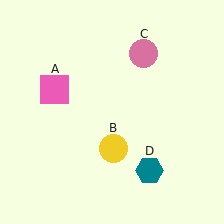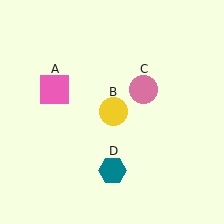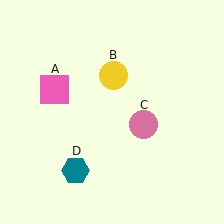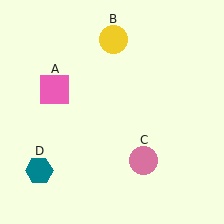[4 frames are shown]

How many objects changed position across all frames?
3 objects changed position: yellow circle (object B), pink circle (object C), teal hexagon (object D).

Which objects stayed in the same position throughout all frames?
Pink square (object A) remained stationary.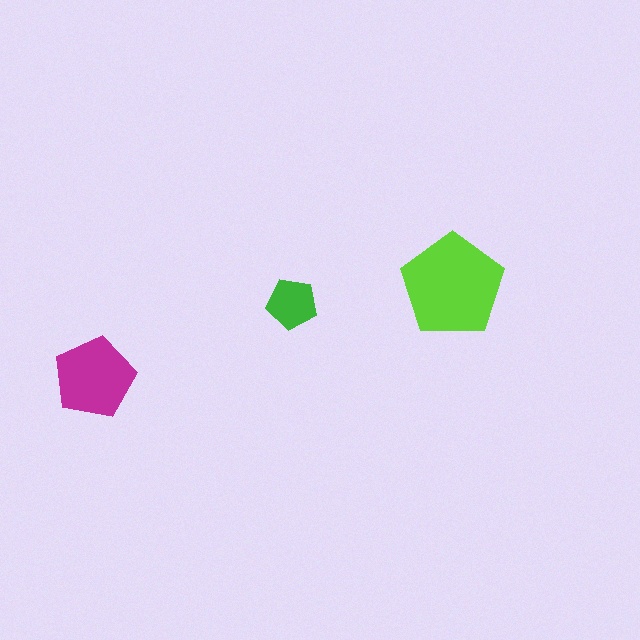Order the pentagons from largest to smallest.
the lime one, the magenta one, the green one.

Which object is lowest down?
The magenta pentagon is bottommost.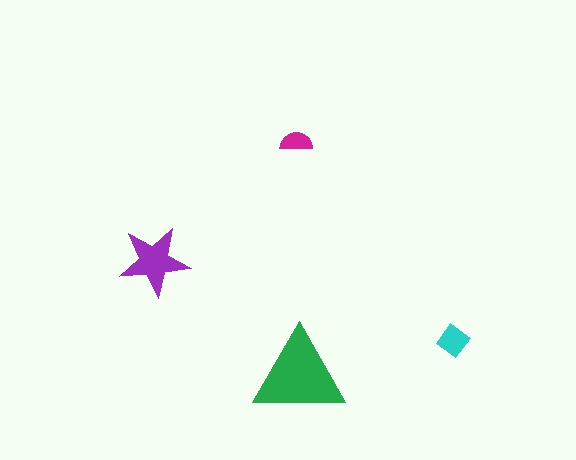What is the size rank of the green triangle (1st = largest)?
1st.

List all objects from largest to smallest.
The green triangle, the purple star, the cyan diamond, the magenta semicircle.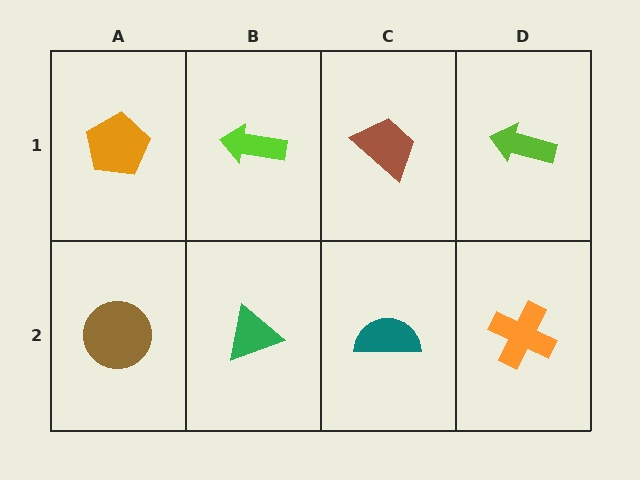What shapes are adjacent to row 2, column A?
An orange pentagon (row 1, column A), a green triangle (row 2, column B).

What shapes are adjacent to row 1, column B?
A green triangle (row 2, column B), an orange pentagon (row 1, column A), a brown trapezoid (row 1, column C).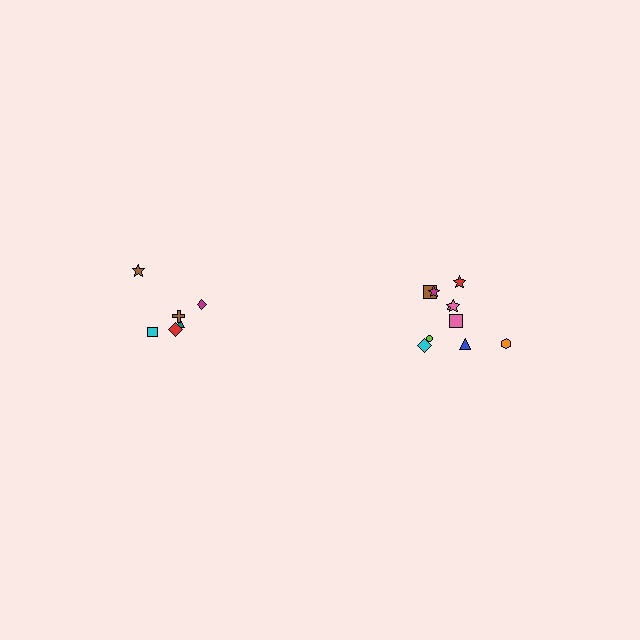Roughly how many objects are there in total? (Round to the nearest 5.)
Roughly 15 objects in total.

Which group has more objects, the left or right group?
The right group.